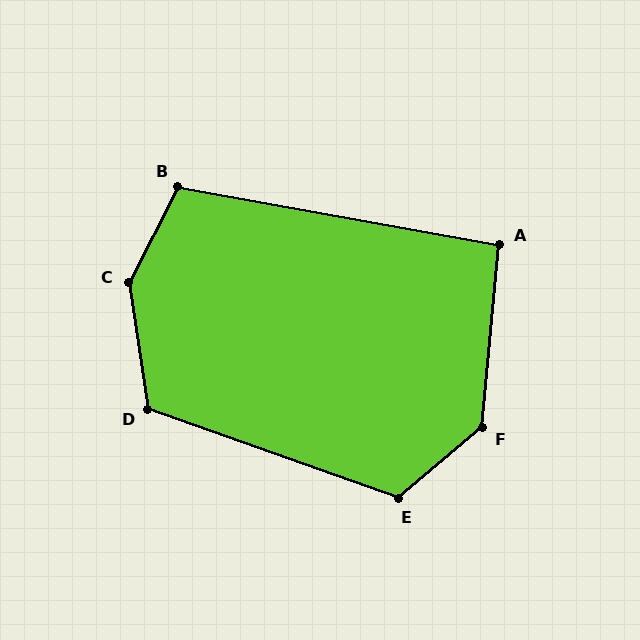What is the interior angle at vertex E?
Approximately 120 degrees (obtuse).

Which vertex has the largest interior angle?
C, at approximately 145 degrees.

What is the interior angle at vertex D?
Approximately 118 degrees (obtuse).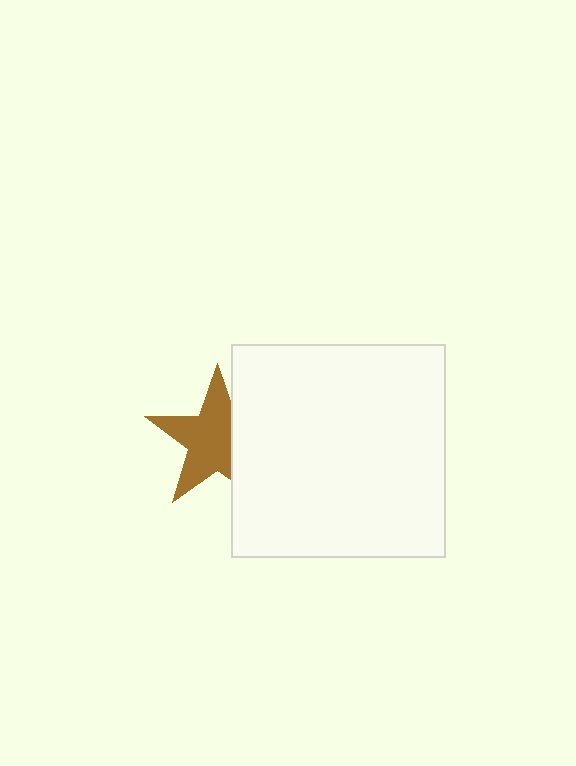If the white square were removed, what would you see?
You would see the complete brown star.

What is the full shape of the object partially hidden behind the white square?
The partially hidden object is a brown star.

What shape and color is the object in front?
The object in front is a white square.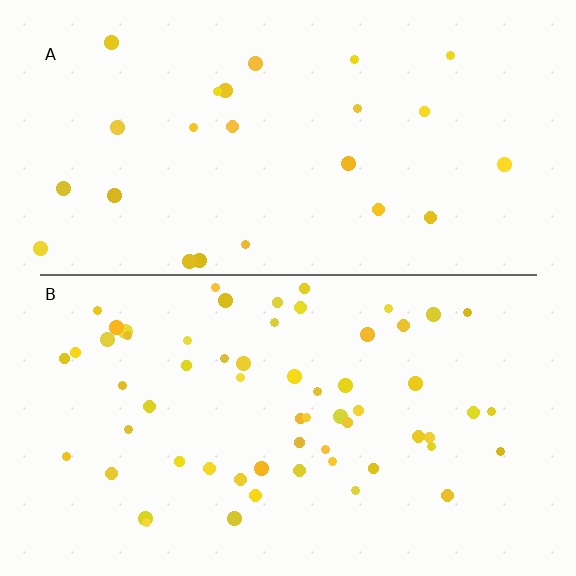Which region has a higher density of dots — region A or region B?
B (the bottom).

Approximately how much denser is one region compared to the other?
Approximately 2.5× — region B over region A.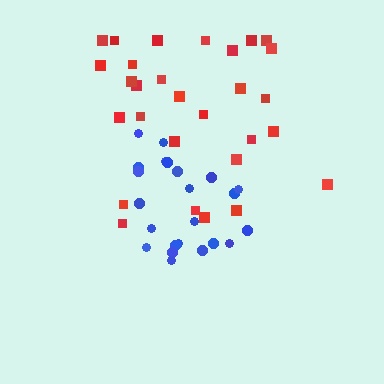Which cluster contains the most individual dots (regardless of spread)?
Red (29).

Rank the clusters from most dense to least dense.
blue, red.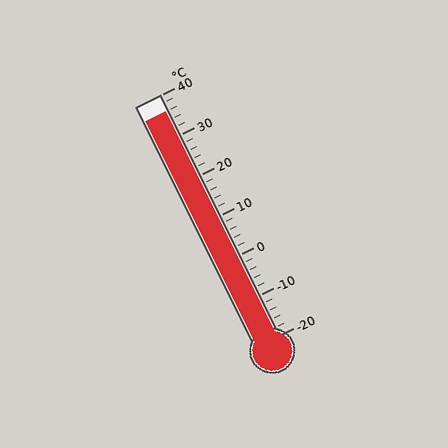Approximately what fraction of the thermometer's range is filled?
The thermometer is filled to approximately 95% of its range.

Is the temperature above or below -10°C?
The temperature is above -10°C.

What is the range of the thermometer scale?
The thermometer scale ranges from -20°C to 40°C.